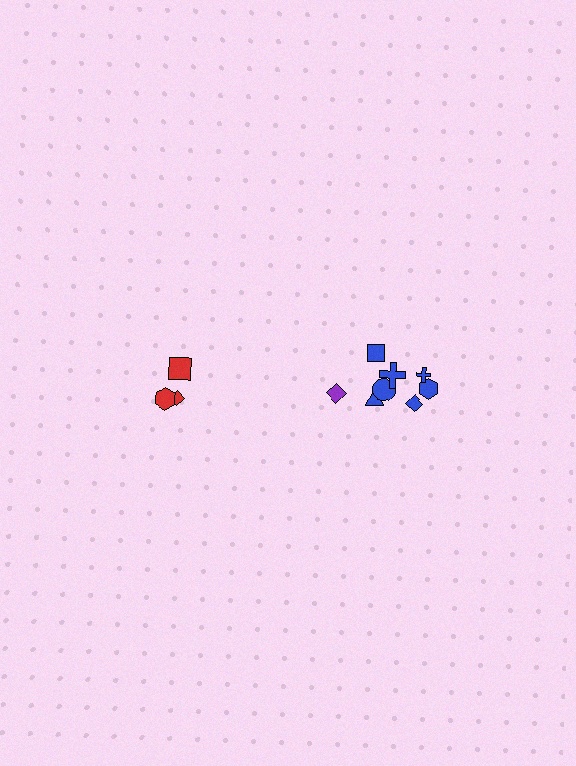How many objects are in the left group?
There are 3 objects.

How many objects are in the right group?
There are 8 objects.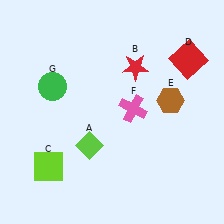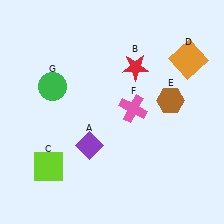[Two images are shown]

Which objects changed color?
A changed from lime to purple. D changed from red to orange.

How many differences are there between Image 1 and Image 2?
There are 2 differences between the two images.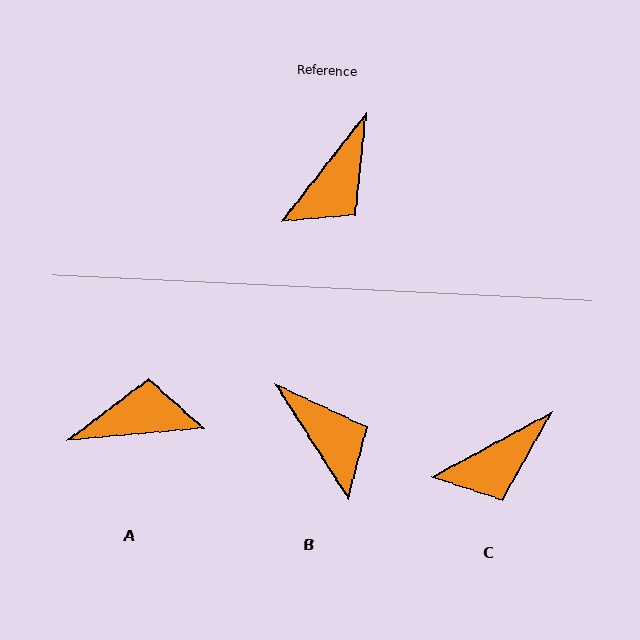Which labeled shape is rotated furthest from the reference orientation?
A, about 133 degrees away.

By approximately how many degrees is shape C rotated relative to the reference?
Approximately 24 degrees clockwise.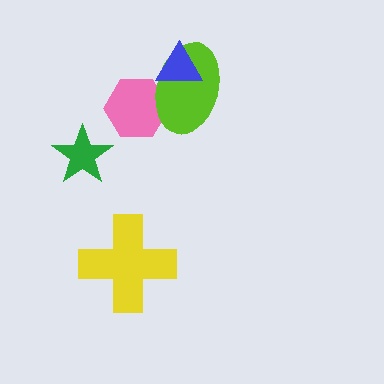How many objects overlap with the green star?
0 objects overlap with the green star.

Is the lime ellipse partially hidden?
Yes, it is partially covered by another shape.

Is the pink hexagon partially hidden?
Yes, it is partially covered by another shape.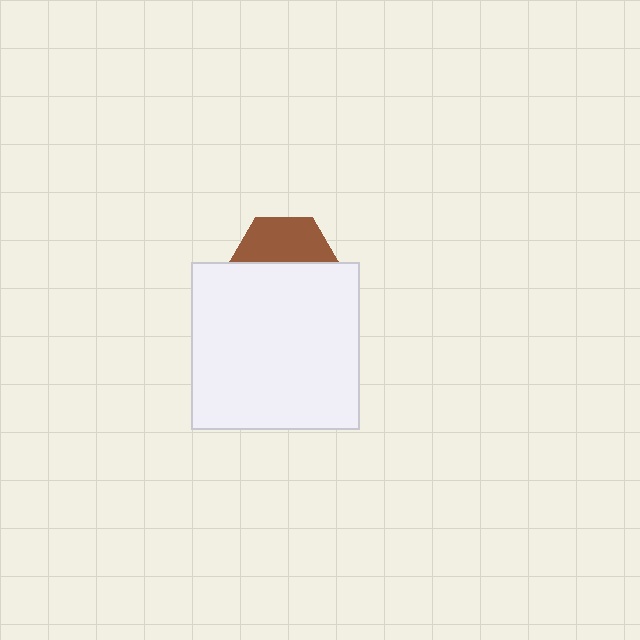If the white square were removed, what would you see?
You would see the complete brown hexagon.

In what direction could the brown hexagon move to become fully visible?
The brown hexagon could move up. That would shift it out from behind the white square entirely.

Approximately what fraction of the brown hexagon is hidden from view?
Roughly 58% of the brown hexagon is hidden behind the white square.